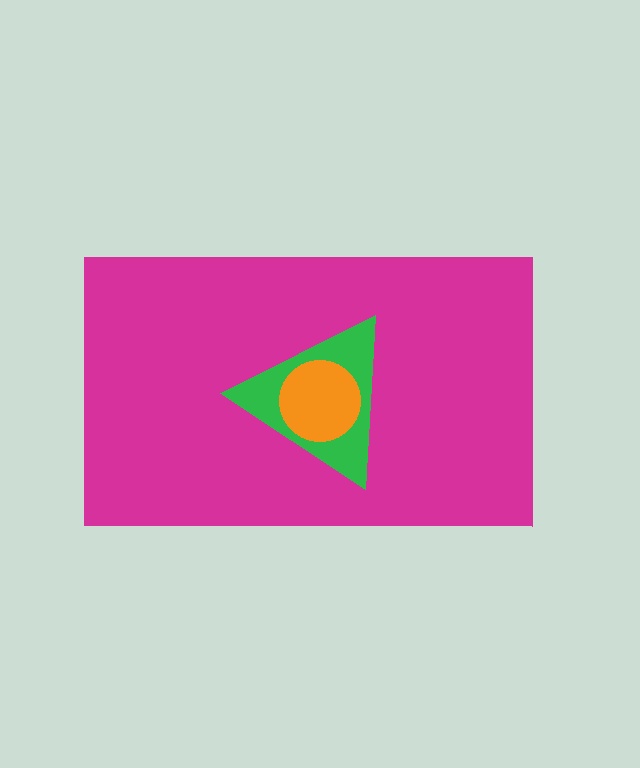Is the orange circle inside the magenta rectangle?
Yes.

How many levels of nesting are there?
3.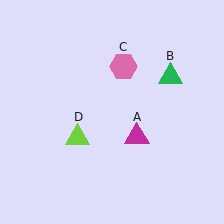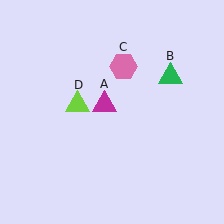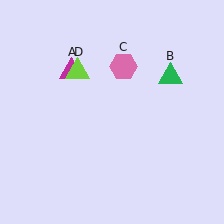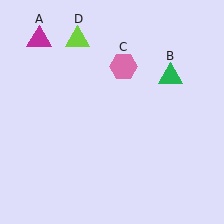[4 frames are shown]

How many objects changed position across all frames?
2 objects changed position: magenta triangle (object A), lime triangle (object D).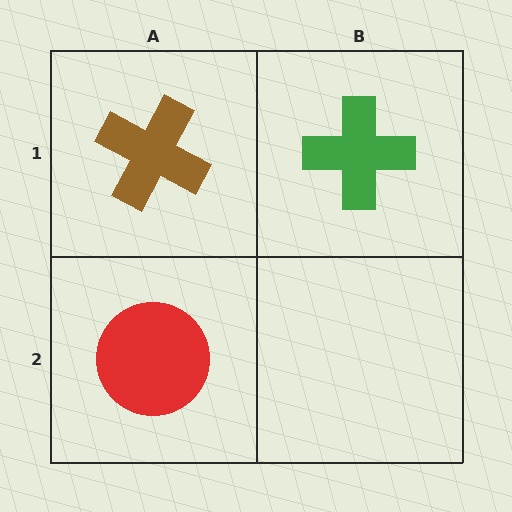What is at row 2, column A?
A red circle.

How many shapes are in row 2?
1 shape.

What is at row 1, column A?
A brown cross.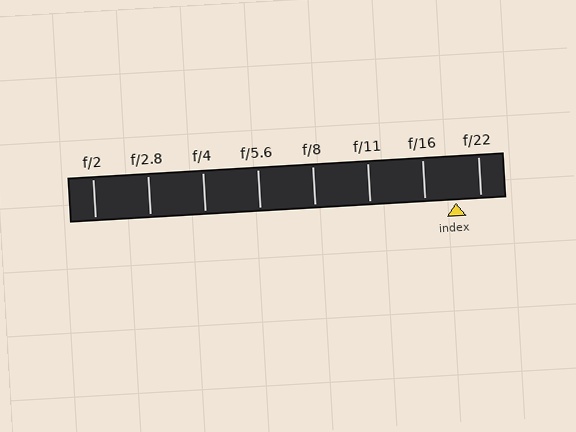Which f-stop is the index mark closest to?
The index mark is closest to f/22.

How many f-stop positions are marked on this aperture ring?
There are 8 f-stop positions marked.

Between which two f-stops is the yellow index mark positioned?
The index mark is between f/16 and f/22.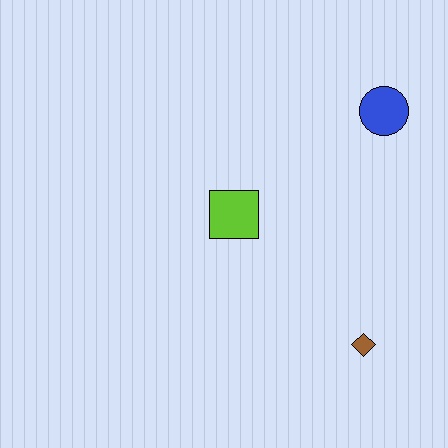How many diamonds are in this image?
There is 1 diamond.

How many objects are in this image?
There are 3 objects.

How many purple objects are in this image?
There are no purple objects.